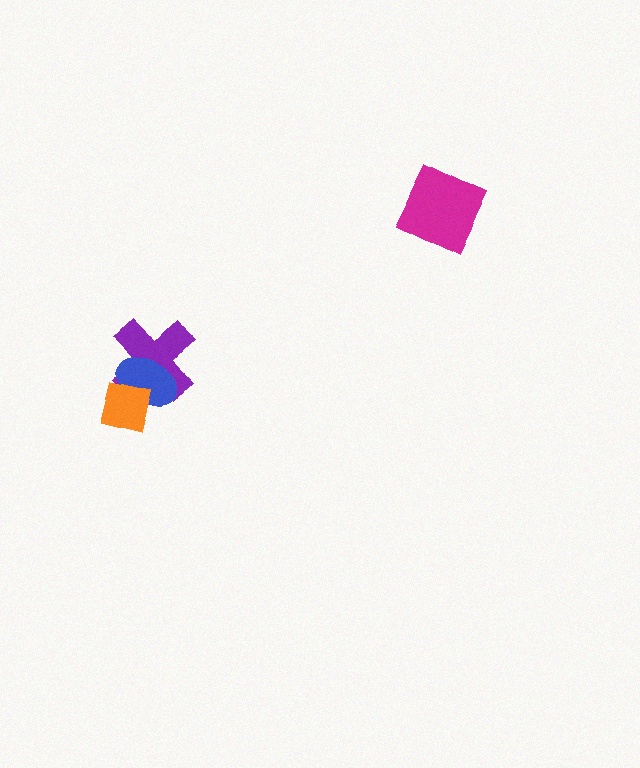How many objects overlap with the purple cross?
2 objects overlap with the purple cross.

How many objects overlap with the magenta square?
0 objects overlap with the magenta square.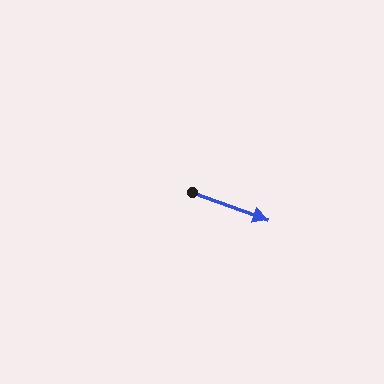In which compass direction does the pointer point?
East.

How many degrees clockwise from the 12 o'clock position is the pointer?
Approximately 110 degrees.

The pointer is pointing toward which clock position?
Roughly 4 o'clock.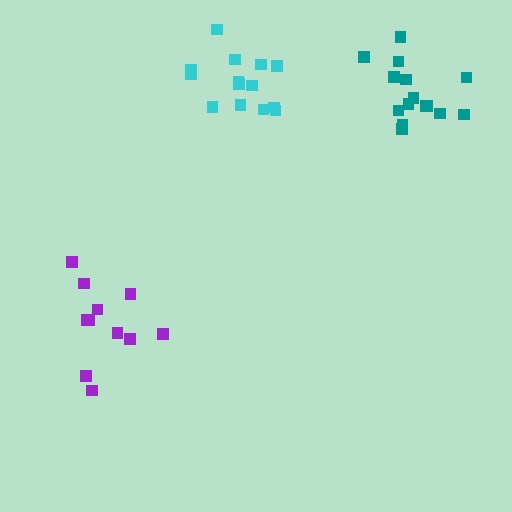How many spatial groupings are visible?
There are 3 spatial groupings.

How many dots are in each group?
Group 1: 14 dots, Group 2: 15 dots, Group 3: 11 dots (40 total).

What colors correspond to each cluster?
The clusters are colored: cyan, teal, purple.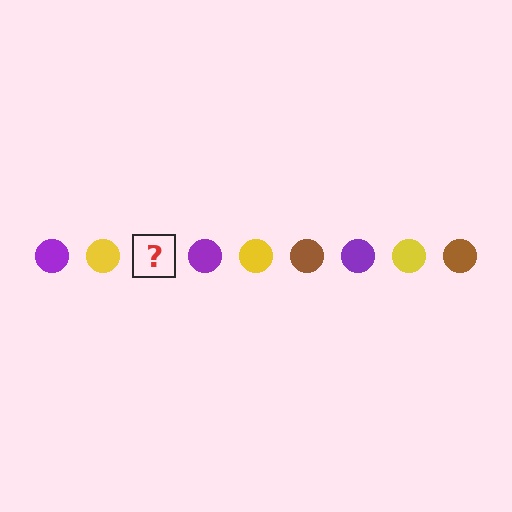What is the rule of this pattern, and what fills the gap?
The rule is that the pattern cycles through purple, yellow, brown circles. The gap should be filled with a brown circle.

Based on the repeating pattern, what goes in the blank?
The blank should be a brown circle.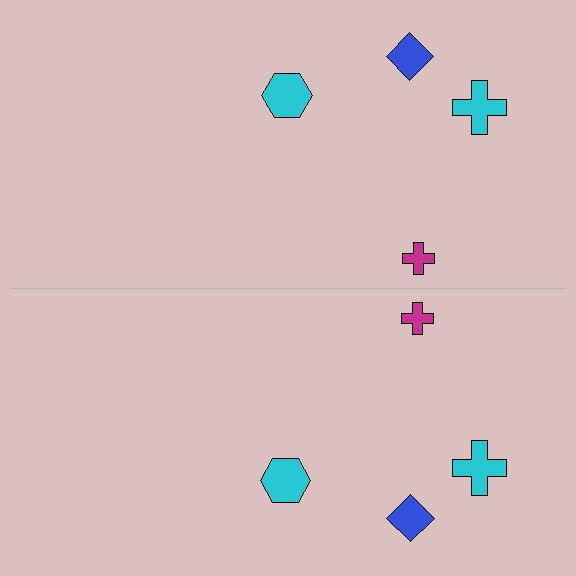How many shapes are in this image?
There are 8 shapes in this image.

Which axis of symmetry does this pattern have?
The pattern has a horizontal axis of symmetry running through the center of the image.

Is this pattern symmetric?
Yes, this pattern has bilateral (reflection) symmetry.